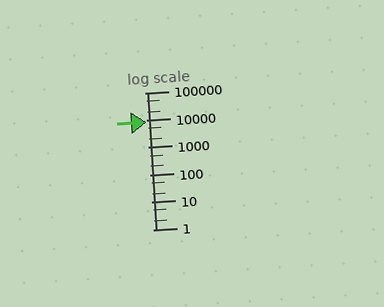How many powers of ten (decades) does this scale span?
The scale spans 5 decades, from 1 to 100000.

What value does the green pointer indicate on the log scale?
The pointer indicates approximately 8600.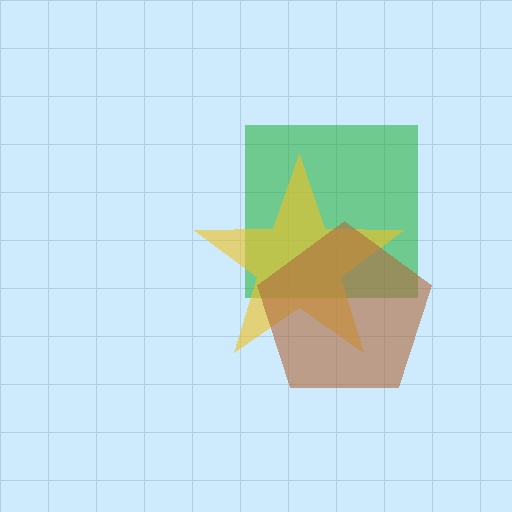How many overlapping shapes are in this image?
There are 3 overlapping shapes in the image.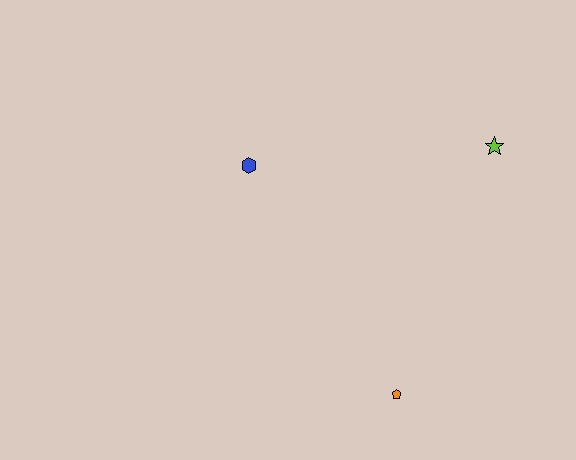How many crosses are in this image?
There are no crosses.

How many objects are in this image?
There are 3 objects.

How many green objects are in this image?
There are no green objects.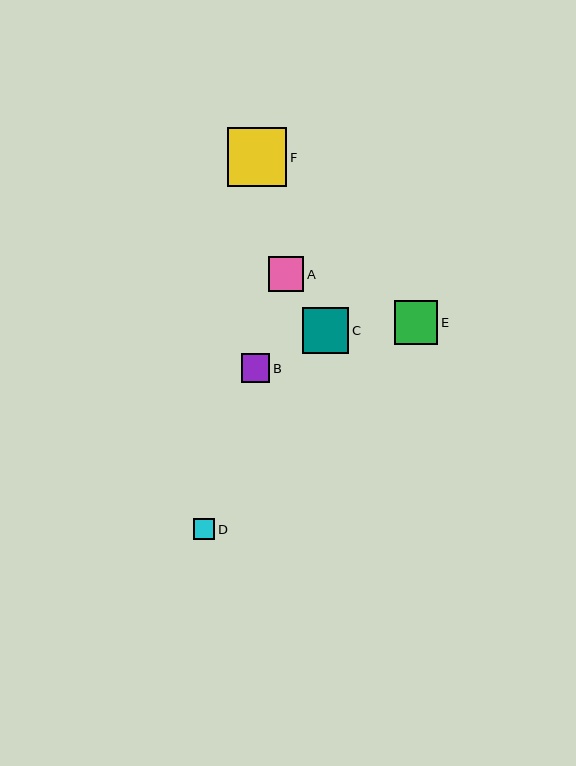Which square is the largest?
Square F is the largest with a size of approximately 59 pixels.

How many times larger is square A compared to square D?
Square A is approximately 1.6 times the size of square D.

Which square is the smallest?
Square D is the smallest with a size of approximately 21 pixels.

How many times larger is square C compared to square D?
Square C is approximately 2.2 times the size of square D.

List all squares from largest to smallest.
From largest to smallest: F, C, E, A, B, D.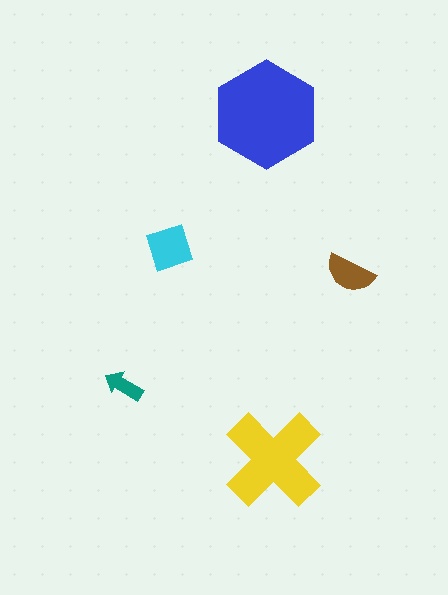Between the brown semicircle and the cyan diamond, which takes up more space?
The cyan diamond.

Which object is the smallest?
The teal arrow.